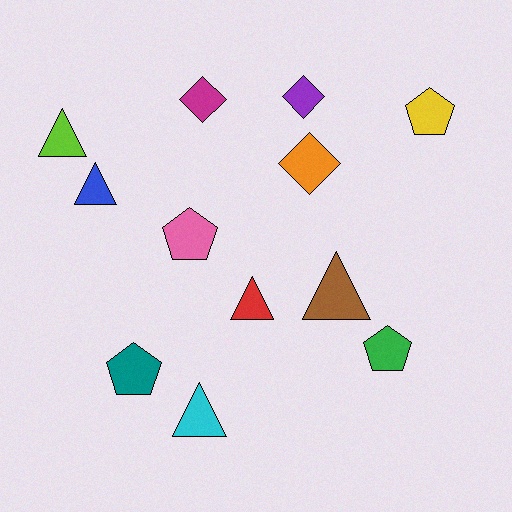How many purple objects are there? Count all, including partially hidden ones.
There is 1 purple object.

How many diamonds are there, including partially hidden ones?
There are 3 diamonds.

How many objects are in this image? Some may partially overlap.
There are 12 objects.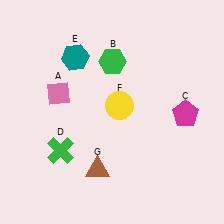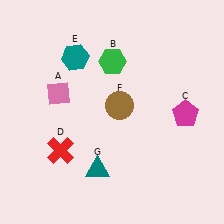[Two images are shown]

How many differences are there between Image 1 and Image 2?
There are 3 differences between the two images.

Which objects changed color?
D changed from green to red. F changed from yellow to brown. G changed from brown to teal.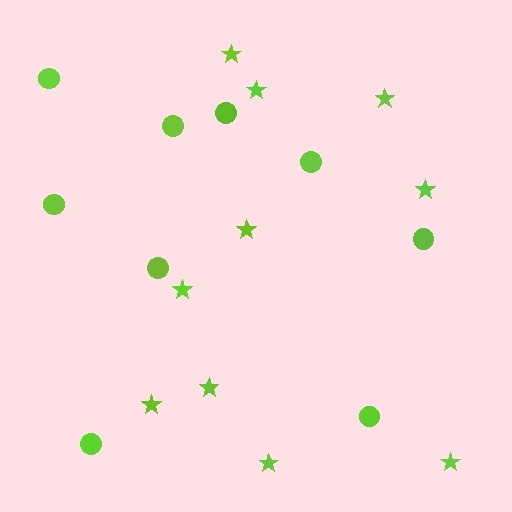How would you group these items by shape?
There are 2 groups: one group of circles (9) and one group of stars (10).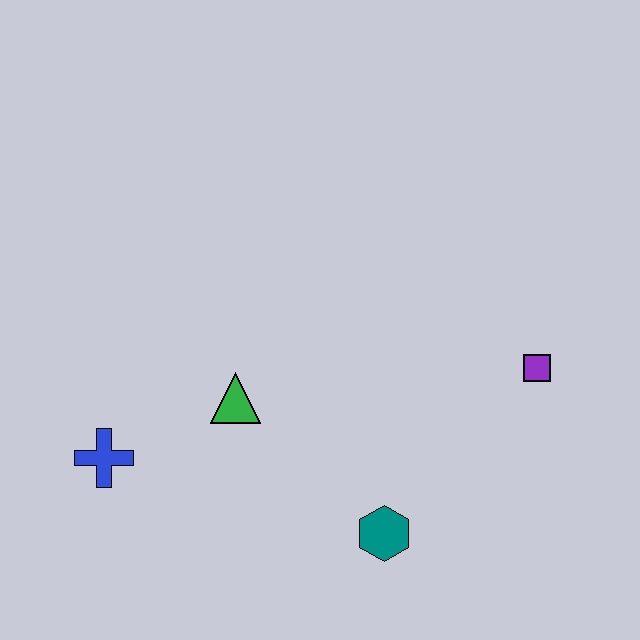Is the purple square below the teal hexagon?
No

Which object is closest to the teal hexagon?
The green triangle is closest to the teal hexagon.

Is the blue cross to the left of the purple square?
Yes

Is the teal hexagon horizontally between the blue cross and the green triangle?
No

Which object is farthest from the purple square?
The blue cross is farthest from the purple square.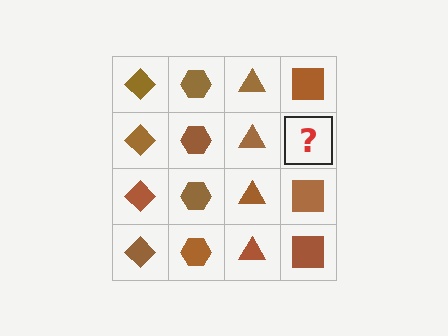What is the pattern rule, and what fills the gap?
The rule is that each column has a consistent shape. The gap should be filled with a brown square.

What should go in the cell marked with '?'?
The missing cell should contain a brown square.